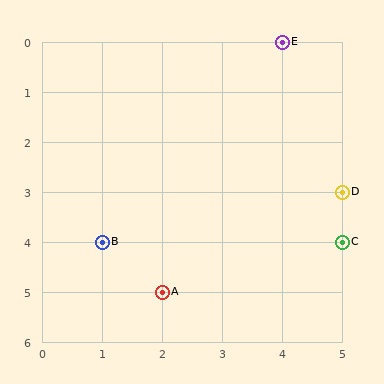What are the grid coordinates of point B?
Point B is at grid coordinates (1, 4).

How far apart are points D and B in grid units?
Points D and B are 4 columns and 1 row apart (about 4.1 grid units diagonally).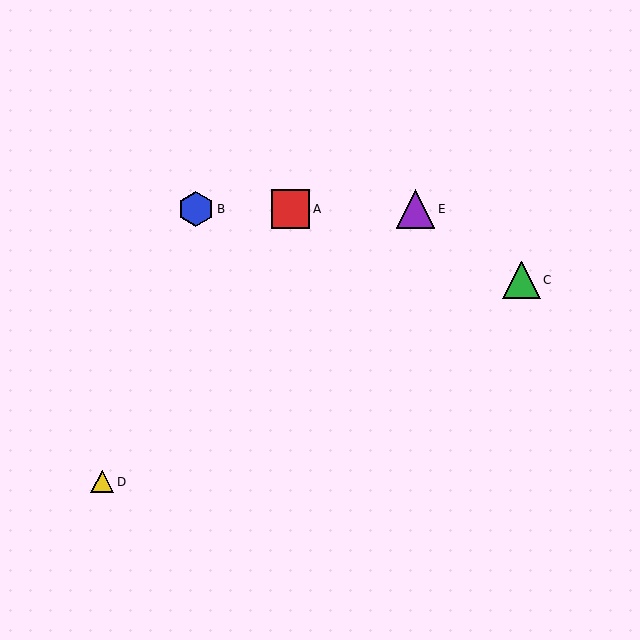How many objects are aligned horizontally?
3 objects (A, B, E) are aligned horizontally.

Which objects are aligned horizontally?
Objects A, B, E are aligned horizontally.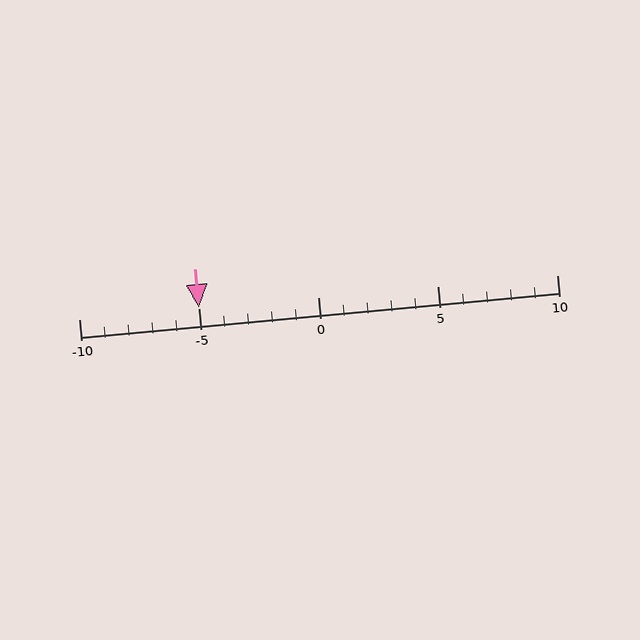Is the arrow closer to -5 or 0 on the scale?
The arrow is closer to -5.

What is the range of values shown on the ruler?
The ruler shows values from -10 to 10.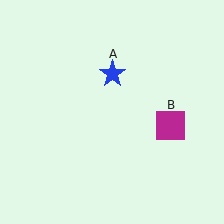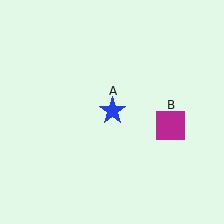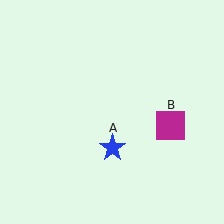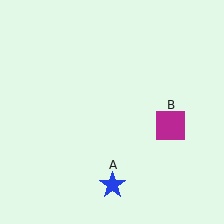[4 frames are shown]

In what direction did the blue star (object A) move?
The blue star (object A) moved down.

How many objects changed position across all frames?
1 object changed position: blue star (object A).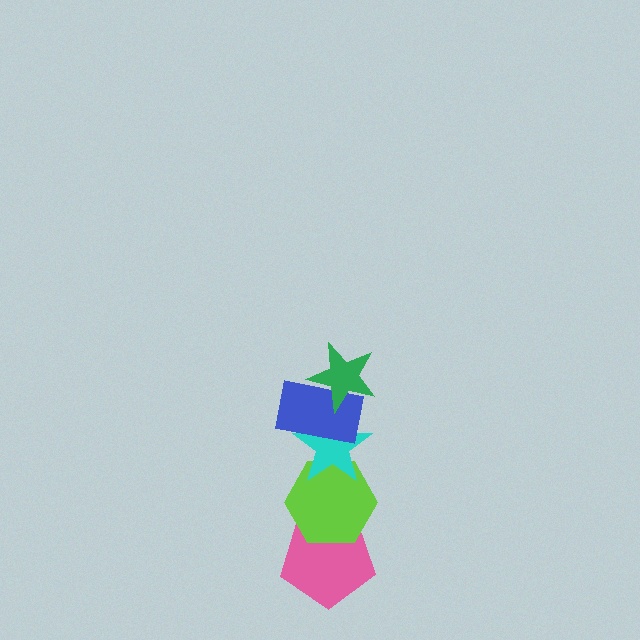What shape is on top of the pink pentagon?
The lime hexagon is on top of the pink pentagon.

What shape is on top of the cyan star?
The blue rectangle is on top of the cyan star.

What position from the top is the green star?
The green star is 1st from the top.